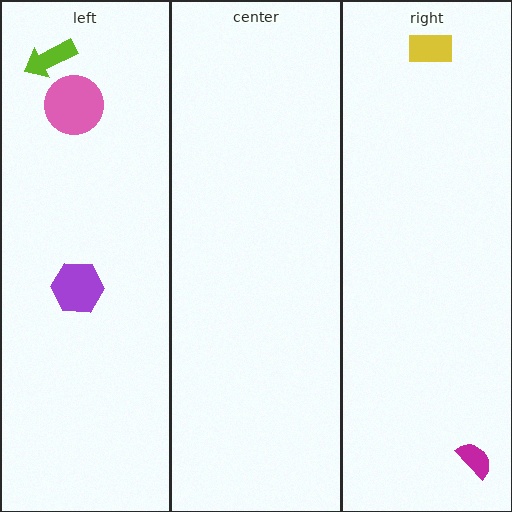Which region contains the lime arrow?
The left region.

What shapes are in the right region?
The magenta semicircle, the yellow rectangle.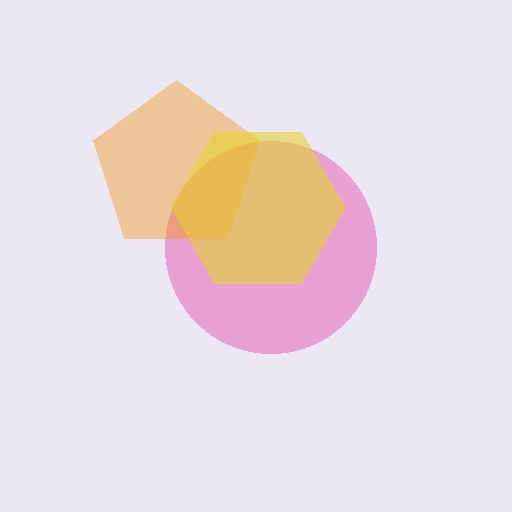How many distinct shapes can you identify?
There are 3 distinct shapes: a pink circle, an orange pentagon, a yellow hexagon.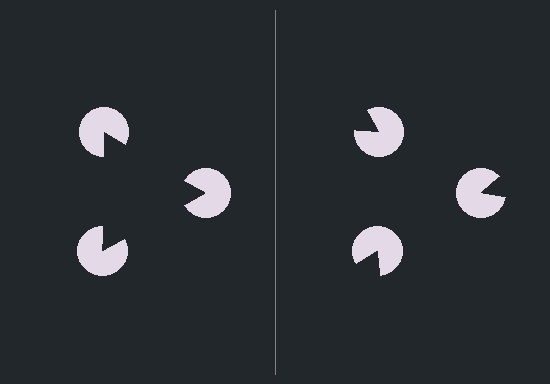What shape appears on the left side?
An illusory triangle.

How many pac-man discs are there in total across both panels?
6 — 3 on each side.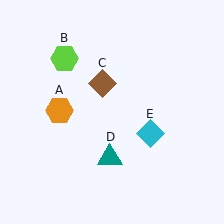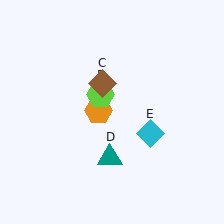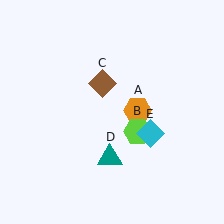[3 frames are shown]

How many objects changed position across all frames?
2 objects changed position: orange hexagon (object A), lime hexagon (object B).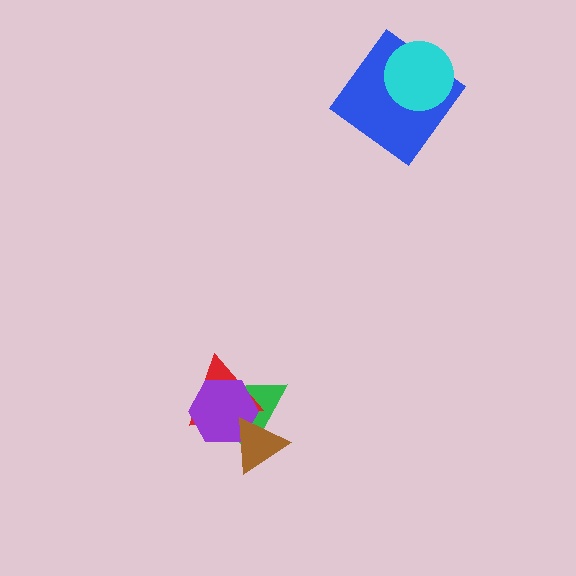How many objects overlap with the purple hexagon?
3 objects overlap with the purple hexagon.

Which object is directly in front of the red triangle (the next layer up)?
The purple hexagon is directly in front of the red triangle.